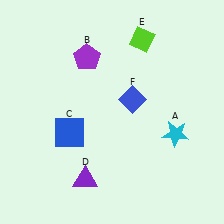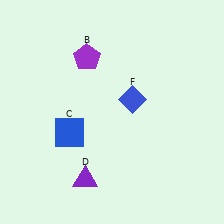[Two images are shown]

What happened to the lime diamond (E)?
The lime diamond (E) was removed in Image 2. It was in the top-right area of Image 1.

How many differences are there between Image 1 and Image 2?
There are 2 differences between the two images.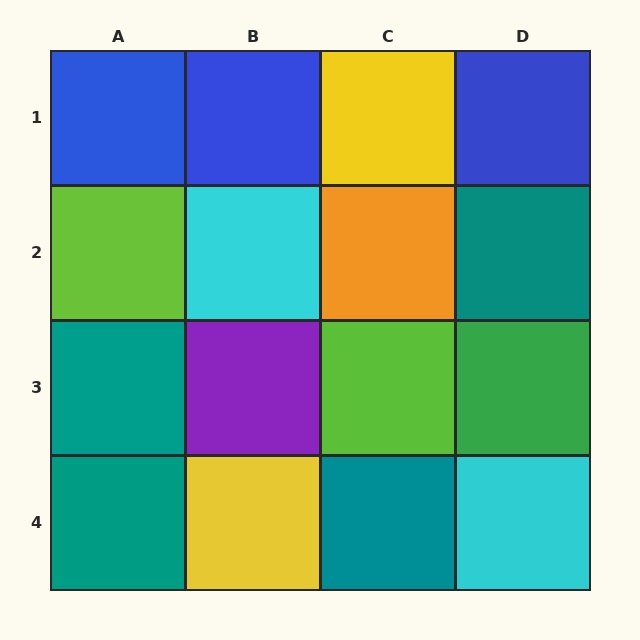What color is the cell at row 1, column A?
Blue.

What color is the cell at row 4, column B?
Yellow.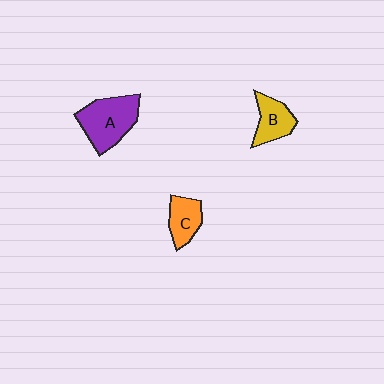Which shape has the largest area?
Shape A (purple).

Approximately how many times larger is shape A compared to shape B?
Approximately 1.6 times.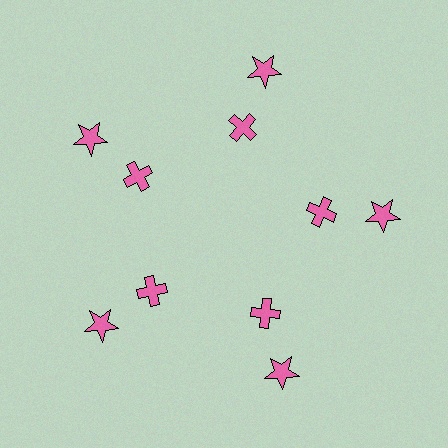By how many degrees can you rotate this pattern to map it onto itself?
The pattern maps onto itself every 72 degrees of rotation.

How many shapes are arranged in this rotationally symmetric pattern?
There are 10 shapes, arranged in 5 groups of 2.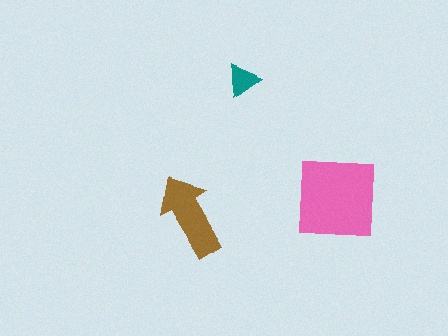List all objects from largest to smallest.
The pink square, the brown arrow, the teal triangle.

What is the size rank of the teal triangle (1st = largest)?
3rd.